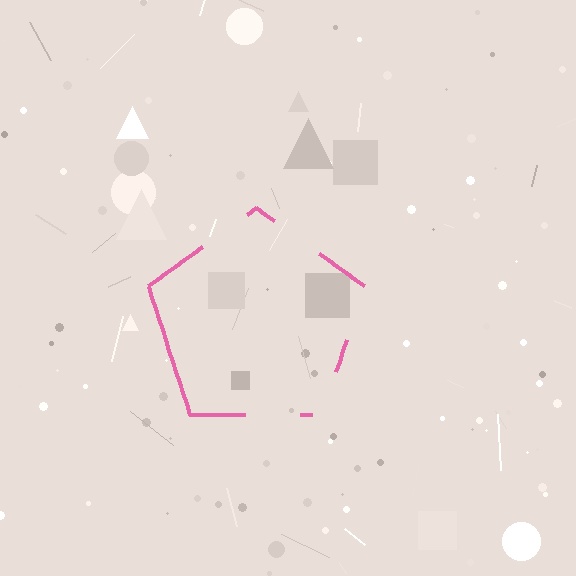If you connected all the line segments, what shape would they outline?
They would outline a pentagon.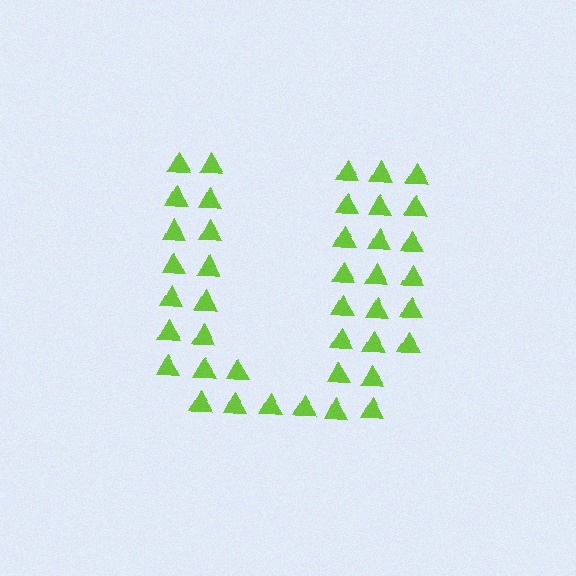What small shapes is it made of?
It is made of small triangles.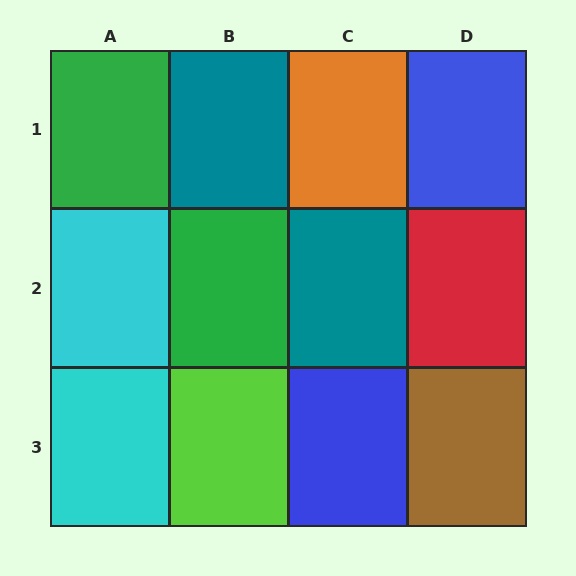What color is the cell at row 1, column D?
Blue.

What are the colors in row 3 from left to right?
Cyan, lime, blue, brown.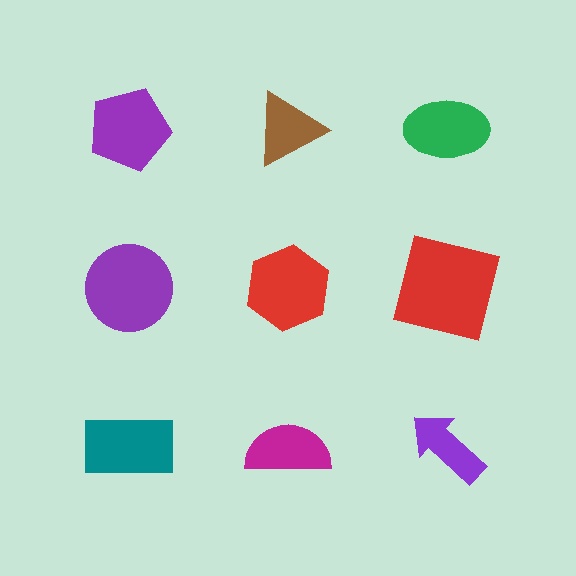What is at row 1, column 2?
A brown triangle.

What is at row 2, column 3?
A red square.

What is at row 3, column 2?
A magenta semicircle.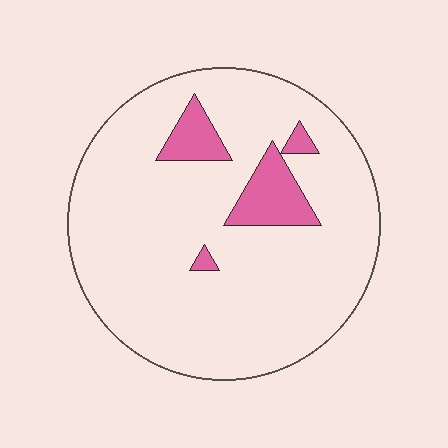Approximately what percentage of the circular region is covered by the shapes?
Approximately 10%.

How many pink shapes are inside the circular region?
4.